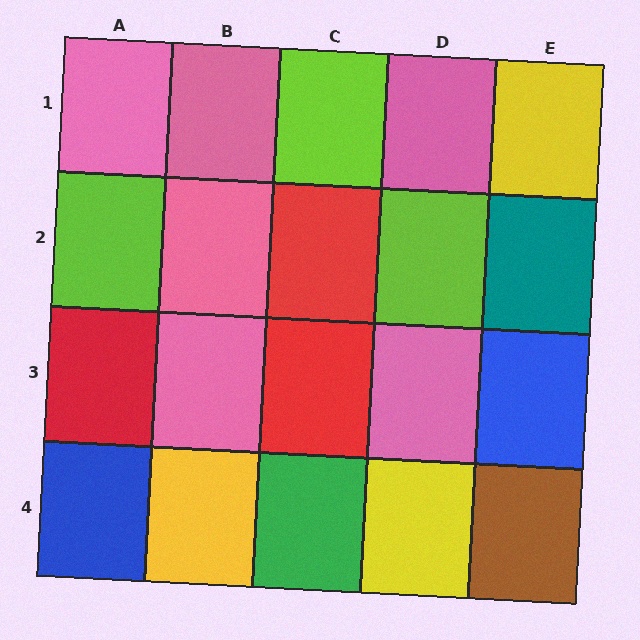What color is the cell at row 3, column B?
Pink.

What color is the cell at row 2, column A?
Lime.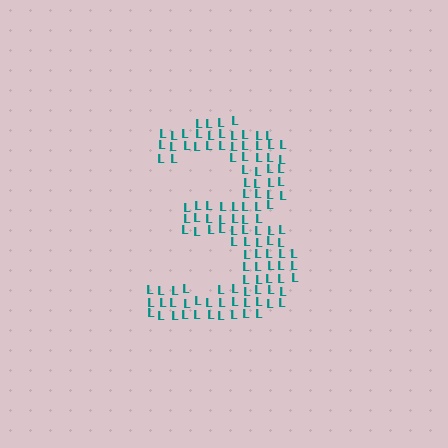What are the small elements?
The small elements are letter L's.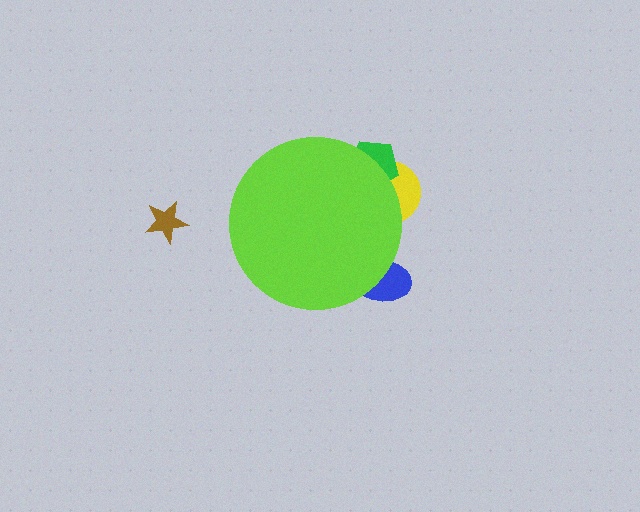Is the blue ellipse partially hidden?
Yes, the blue ellipse is partially hidden behind the lime circle.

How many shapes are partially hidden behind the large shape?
3 shapes are partially hidden.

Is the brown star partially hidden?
No, the brown star is fully visible.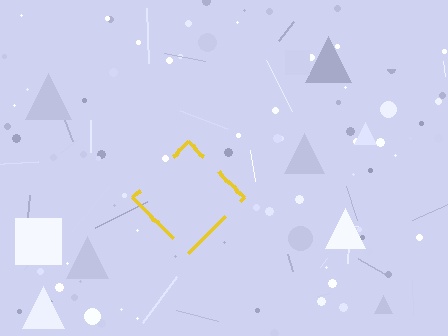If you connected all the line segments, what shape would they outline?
They would outline a diamond.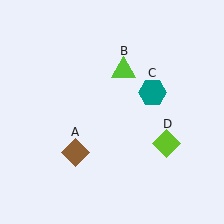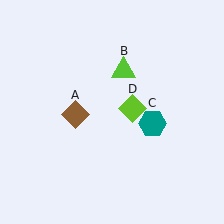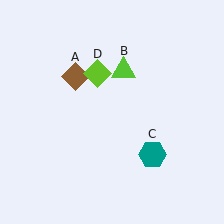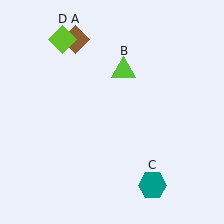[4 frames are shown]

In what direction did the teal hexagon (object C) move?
The teal hexagon (object C) moved down.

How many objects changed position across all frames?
3 objects changed position: brown diamond (object A), teal hexagon (object C), lime diamond (object D).